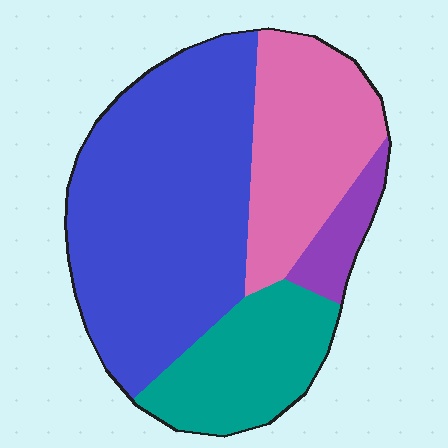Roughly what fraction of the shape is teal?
Teal covers about 20% of the shape.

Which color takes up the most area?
Blue, at roughly 50%.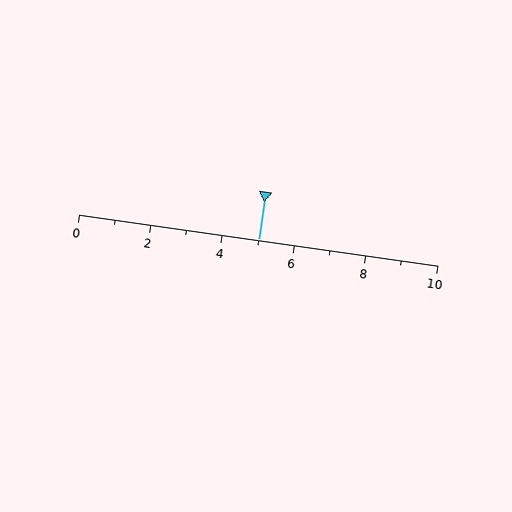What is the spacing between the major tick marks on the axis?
The major ticks are spaced 2 apart.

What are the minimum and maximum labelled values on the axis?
The axis runs from 0 to 10.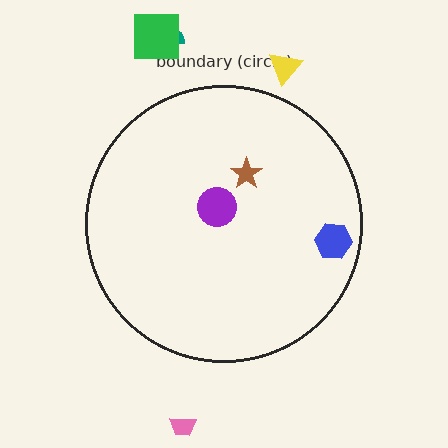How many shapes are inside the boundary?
3 inside, 4 outside.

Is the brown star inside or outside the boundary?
Inside.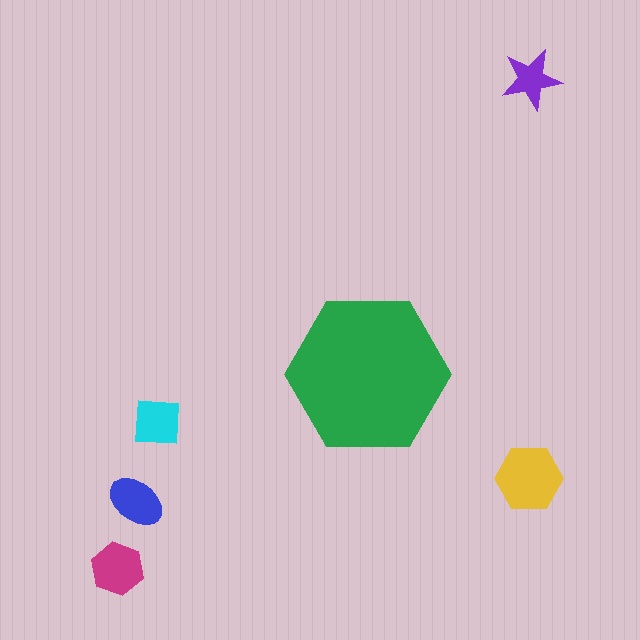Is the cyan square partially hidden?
No, the cyan square is fully visible.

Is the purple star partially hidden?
No, the purple star is fully visible.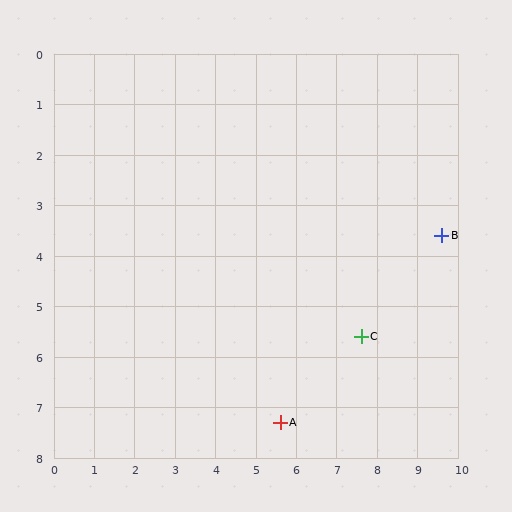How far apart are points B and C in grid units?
Points B and C are about 2.8 grid units apart.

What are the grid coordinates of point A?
Point A is at approximately (5.6, 7.3).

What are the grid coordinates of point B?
Point B is at approximately (9.6, 3.6).